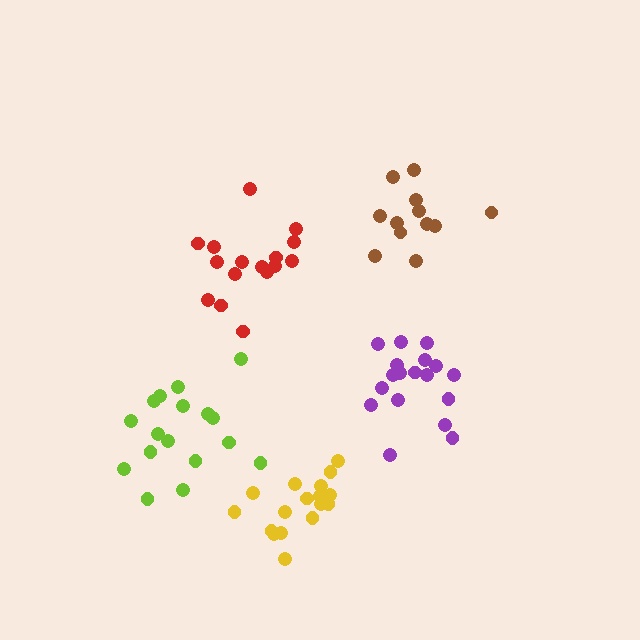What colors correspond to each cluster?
The clusters are colored: brown, yellow, red, purple, lime.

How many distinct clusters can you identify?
There are 5 distinct clusters.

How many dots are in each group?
Group 1: 12 dots, Group 2: 17 dots, Group 3: 16 dots, Group 4: 18 dots, Group 5: 17 dots (80 total).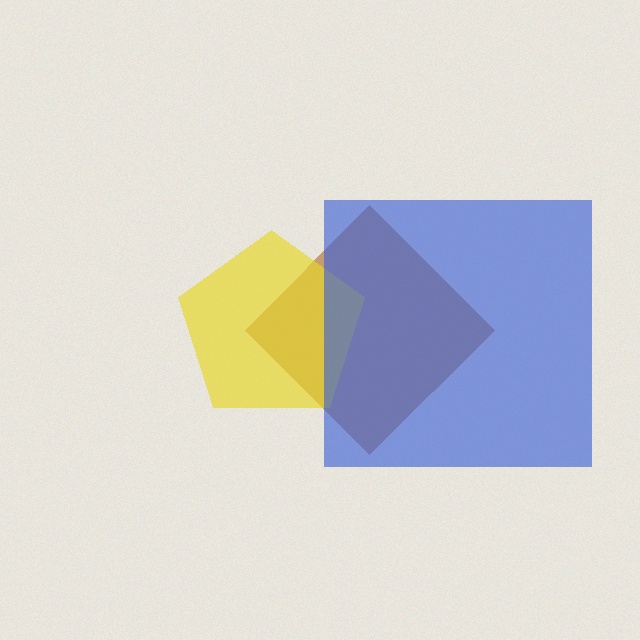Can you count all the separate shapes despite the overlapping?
Yes, there are 3 separate shapes.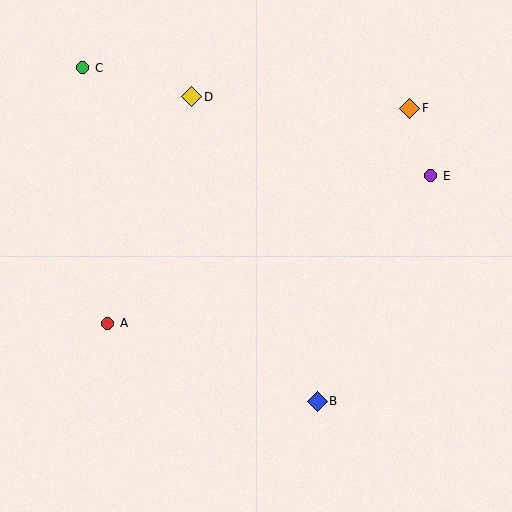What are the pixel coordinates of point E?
Point E is at (431, 176).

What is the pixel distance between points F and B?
The distance between F and B is 307 pixels.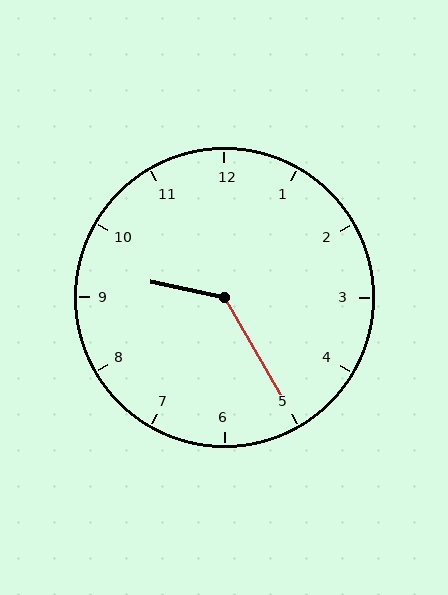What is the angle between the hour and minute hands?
Approximately 132 degrees.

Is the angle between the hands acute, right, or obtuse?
It is obtuse.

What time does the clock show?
9:25.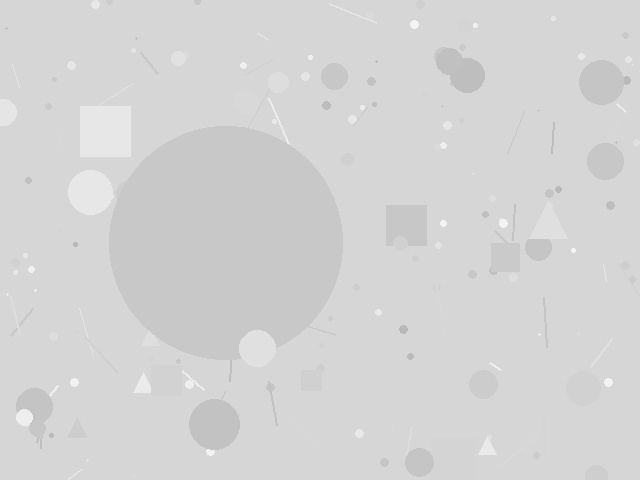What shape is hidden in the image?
A circle is hidden in the image.